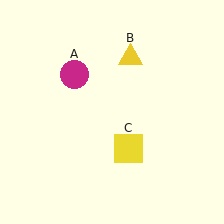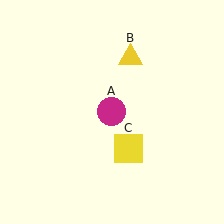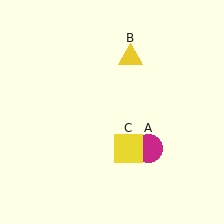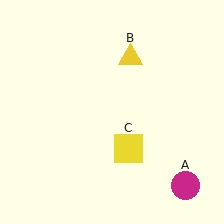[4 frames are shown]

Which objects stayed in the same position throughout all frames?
Yellow triangle (object B) and yellow square (object C) remained stationary.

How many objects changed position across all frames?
1 object changed position: magenta circle (object A).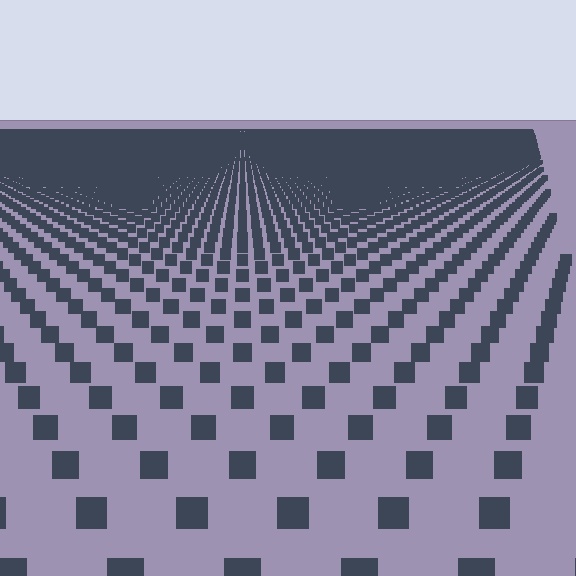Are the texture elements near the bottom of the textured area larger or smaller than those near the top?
Larger. Near the bottom, elements are closer to the viewer and appear at a bigger on-screen size.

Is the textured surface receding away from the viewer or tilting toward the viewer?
The surface is receding away from the viewer. Texture elements get smaller and denser toward the top.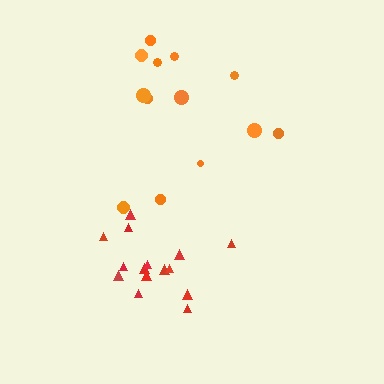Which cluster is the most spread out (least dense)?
Orange.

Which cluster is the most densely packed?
Red.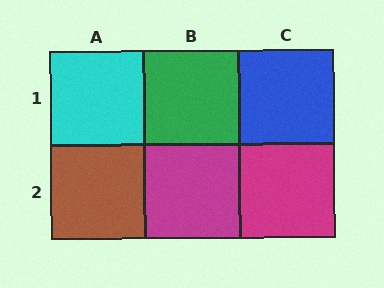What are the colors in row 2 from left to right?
Brown, magenta, magenta.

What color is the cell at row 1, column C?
Blue.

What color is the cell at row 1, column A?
Cyan.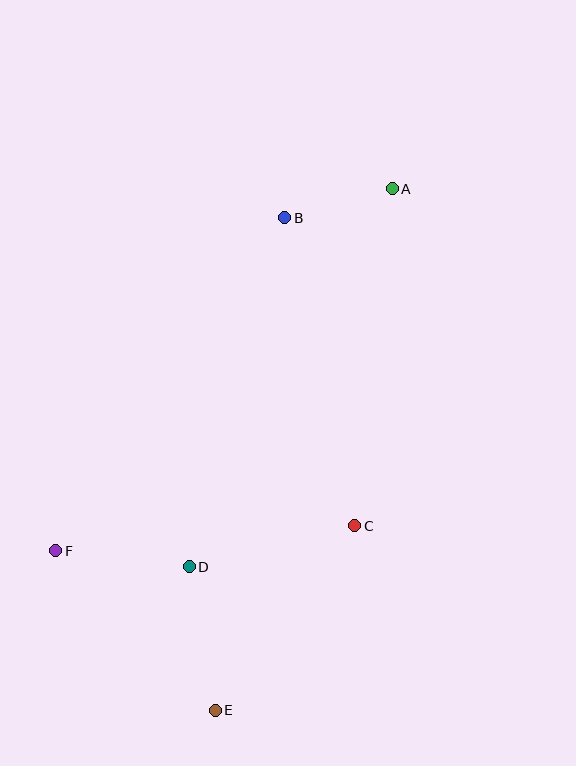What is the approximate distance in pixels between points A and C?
The distance between A and C is approximately 339 pixels.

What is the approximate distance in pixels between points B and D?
The distance between B and D is approximately 362 pixels.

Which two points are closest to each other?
Points A and B are closest to each other.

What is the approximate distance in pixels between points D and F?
The distance between D and F is approximately 135 pixels.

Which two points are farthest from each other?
Points A and E are farthest from each other.